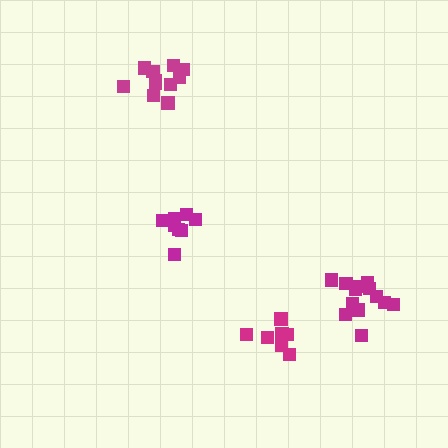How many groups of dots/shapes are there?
There are 4 groups.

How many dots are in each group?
Group 1: 7 dots, Group 2: 8 dots, Group 3: 13 dots, Group 4: 11 dots (39 total).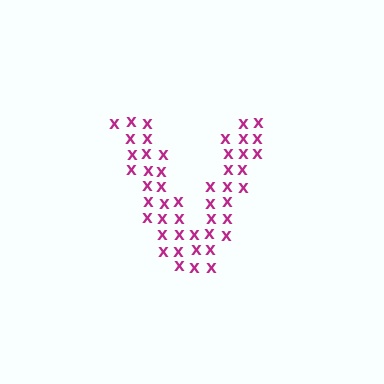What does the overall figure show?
The overall figure shows the letter V.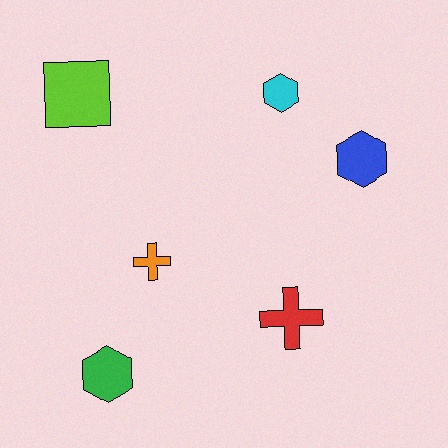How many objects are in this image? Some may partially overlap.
There are 6 objects.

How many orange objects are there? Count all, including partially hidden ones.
There is 1 orange object.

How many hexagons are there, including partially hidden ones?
There are 3 hexagons.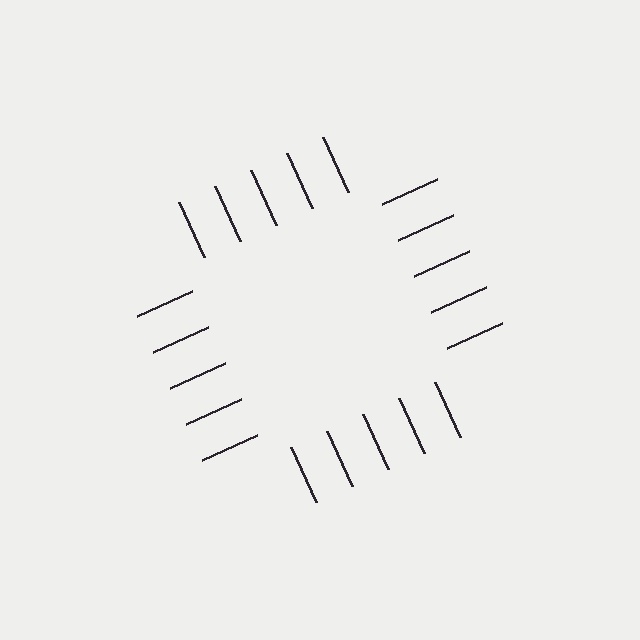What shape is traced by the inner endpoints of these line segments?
An illusory square — the line segments terminate on its edges but no continuous stroke is drawn.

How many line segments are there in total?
20 — 5 along each of the 4 edges.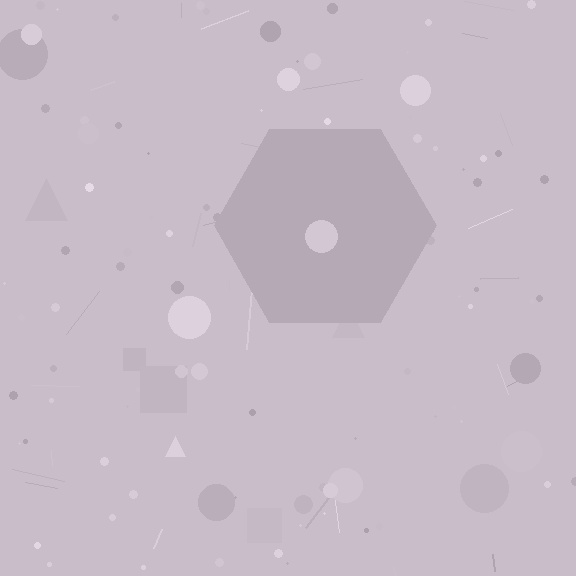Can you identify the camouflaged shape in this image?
The camouflaged shape is a hexagon.